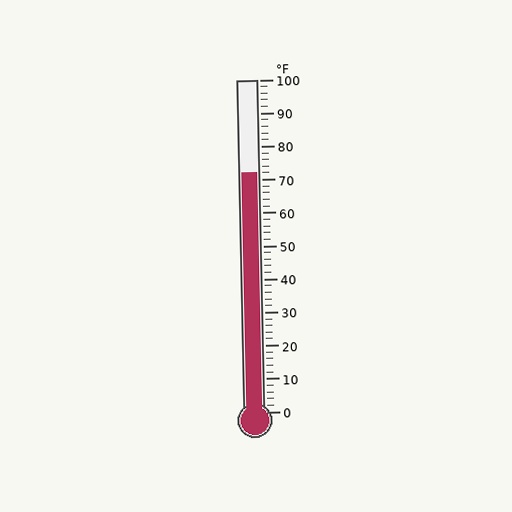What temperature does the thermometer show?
The thermometer shows approximately 72°F.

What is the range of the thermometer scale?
The thermometer scale ranges from 0°F to 100°F.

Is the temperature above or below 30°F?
The temperature is above 30°F.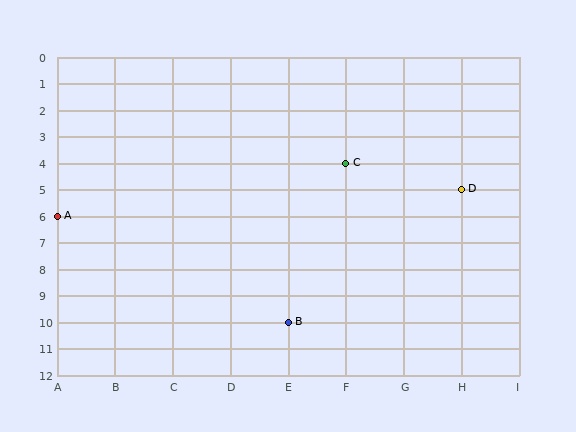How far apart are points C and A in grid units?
Points C and A are 5 columns and 2 rows apart (about 5.4 grid units diagonally).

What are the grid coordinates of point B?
Point B is at grid coordinates (E, 10).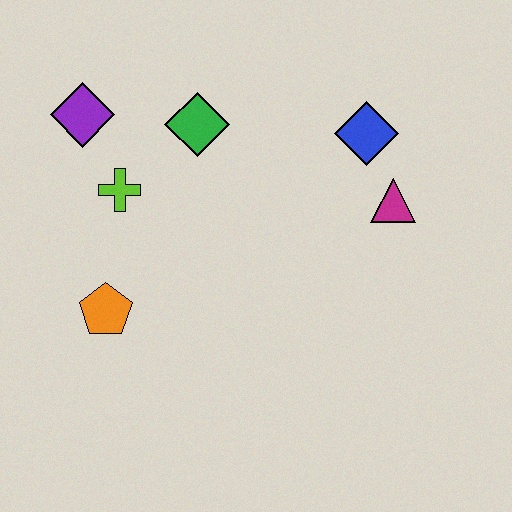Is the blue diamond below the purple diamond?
Yes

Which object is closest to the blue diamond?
The magenta triangle is closest to the blue diamond.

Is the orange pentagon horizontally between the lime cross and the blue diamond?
No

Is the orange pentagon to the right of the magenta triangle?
No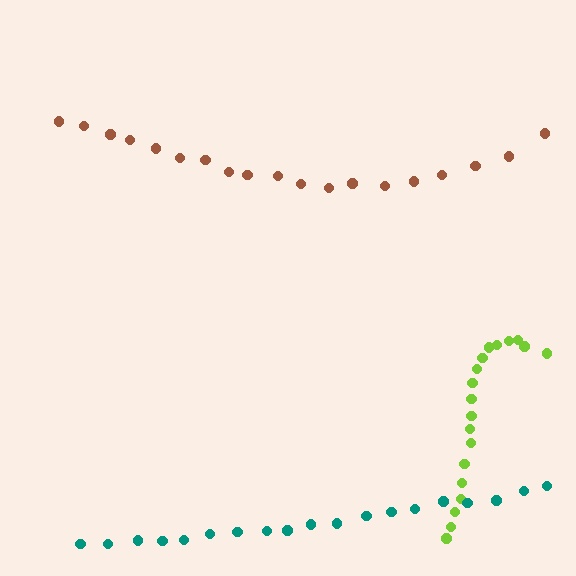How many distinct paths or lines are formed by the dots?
There are 3 distinct paths.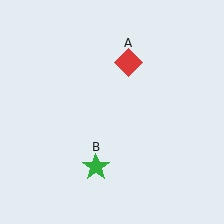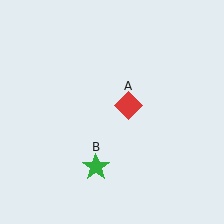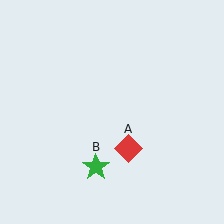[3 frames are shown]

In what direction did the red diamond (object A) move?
The red diamond (object A) moved down.